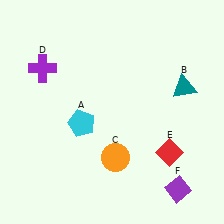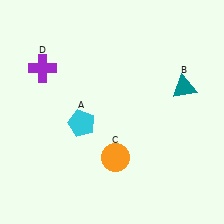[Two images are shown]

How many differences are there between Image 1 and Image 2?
There are 2 differences between the two images.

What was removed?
The red diamond (E), the purple diamond (F) were removed in Image 2.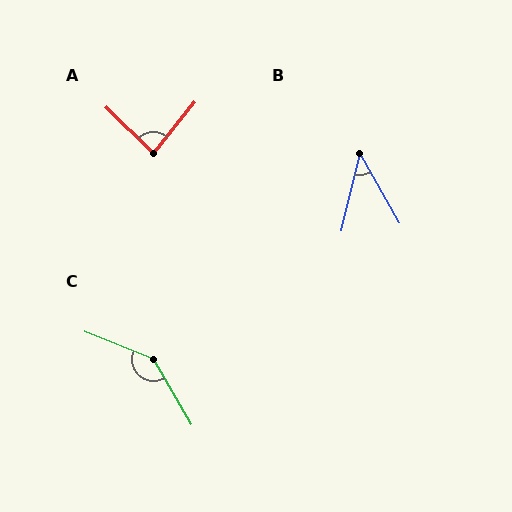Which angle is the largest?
C, at approximately 142 degrees.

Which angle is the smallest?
B, at approximately 43 degrees.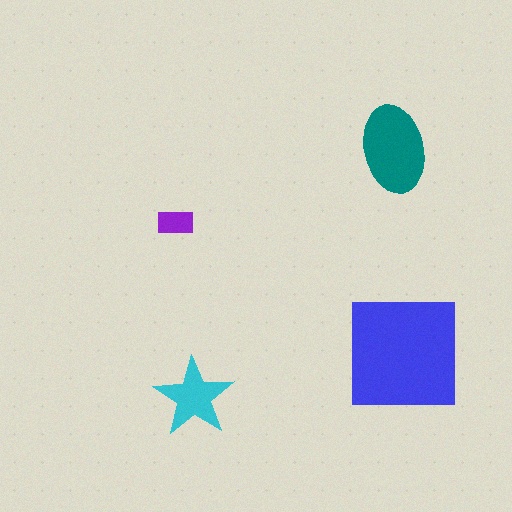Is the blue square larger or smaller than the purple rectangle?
Larger.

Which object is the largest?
The blue square.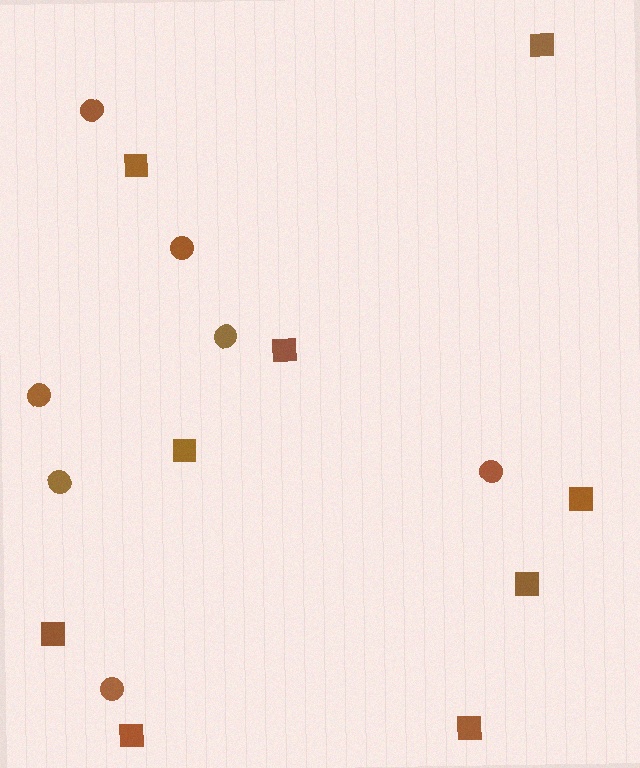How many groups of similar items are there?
There are 2 groups: one group of squares (9) and one group of circles (7).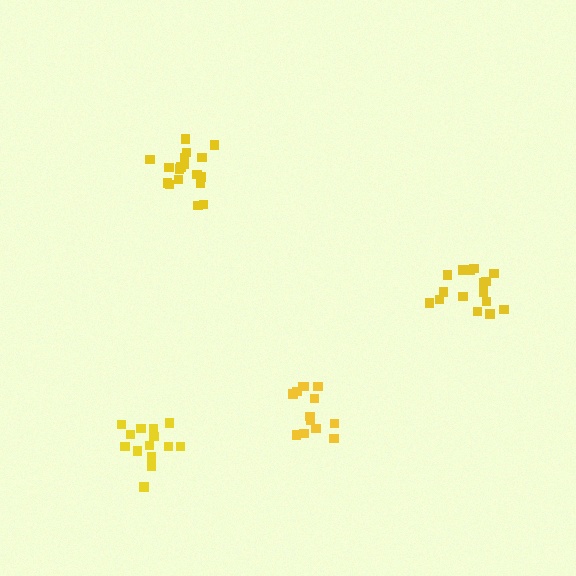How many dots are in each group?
Group 1: 13 dots, Group 2: 18 dots, Group 3: 14 dots, Group 4: 16 dots (61 total).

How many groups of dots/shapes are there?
There are 4 groups.